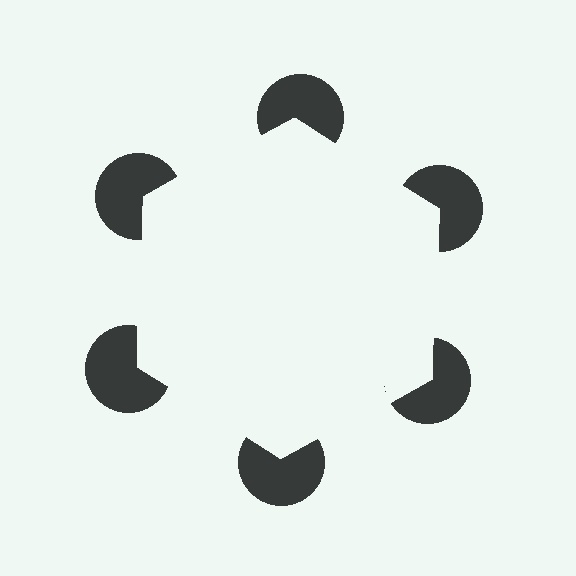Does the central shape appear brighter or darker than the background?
It typically appears slightly brighter than the background, even though no actual brightness change is drawn.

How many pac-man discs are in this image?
There are 6 — one at each vertex of the illusory hexagon.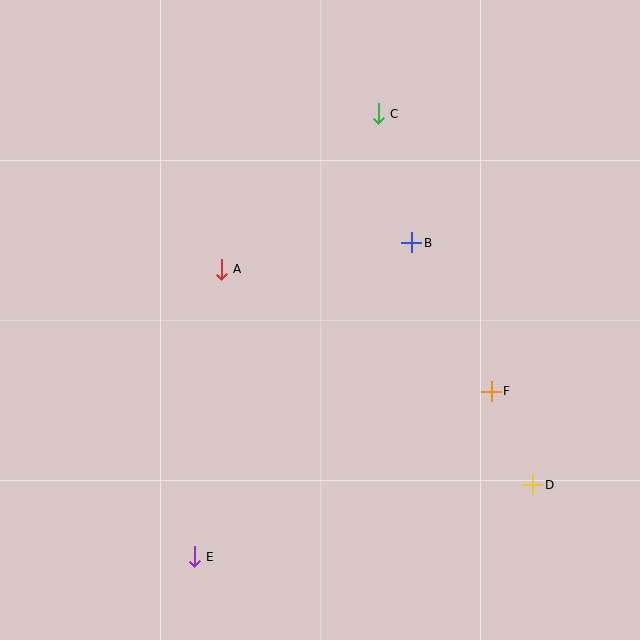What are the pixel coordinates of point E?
Point E is at (194, 557).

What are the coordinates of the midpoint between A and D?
The midpoint between A and D is at (377, 377).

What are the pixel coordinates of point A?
Point A is at (221, 269).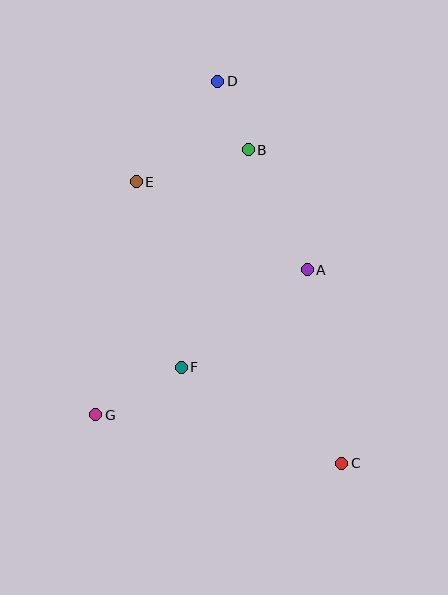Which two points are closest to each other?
Points B and D are closest to each other.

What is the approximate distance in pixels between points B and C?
The distance between B and C is approximately 327 pixels.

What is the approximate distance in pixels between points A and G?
The distance between A and G is approximately 256 pixels.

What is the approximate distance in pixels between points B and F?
The distance between B and F is approximately 228 pixels.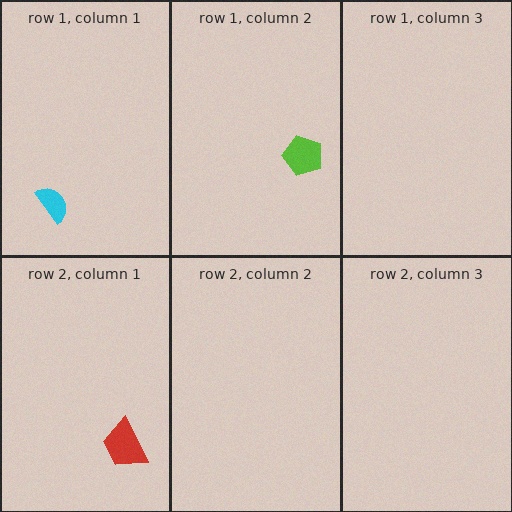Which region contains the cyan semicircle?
The row 1, column 1 region.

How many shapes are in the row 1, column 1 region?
1.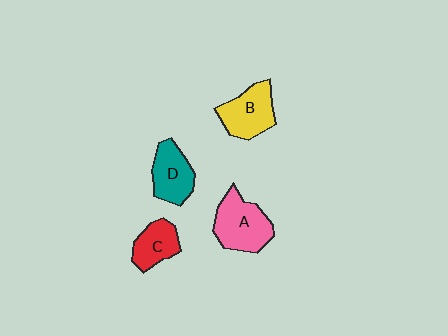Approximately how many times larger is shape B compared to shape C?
Approximately 1.3 times.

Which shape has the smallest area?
Shape C (red).